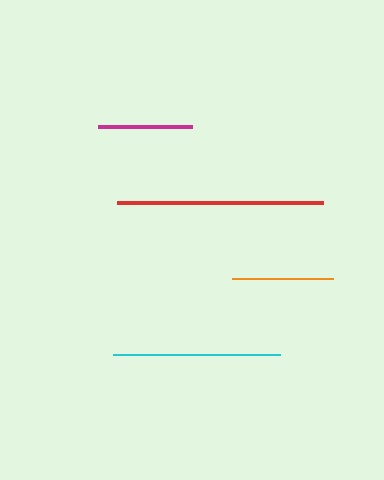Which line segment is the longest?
The red line is the longest at approximately 206 pixels.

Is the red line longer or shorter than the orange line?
The red line is longer than the orange line.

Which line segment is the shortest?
The magenta line is the shortest at approximately 94 pixels.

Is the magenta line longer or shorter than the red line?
The red line is longer than the magenta line.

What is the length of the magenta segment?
The magenta segment is approximately 94 pixels long.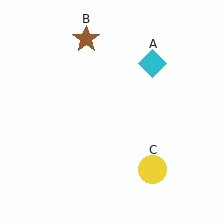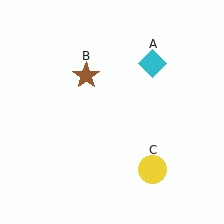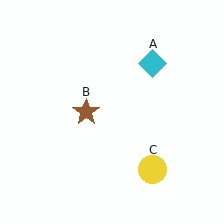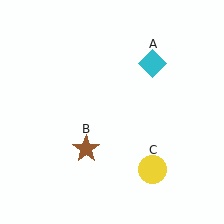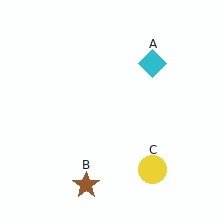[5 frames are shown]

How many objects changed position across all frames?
1 object changed position: brown star (object B).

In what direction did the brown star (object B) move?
The brown star (object B) moved down.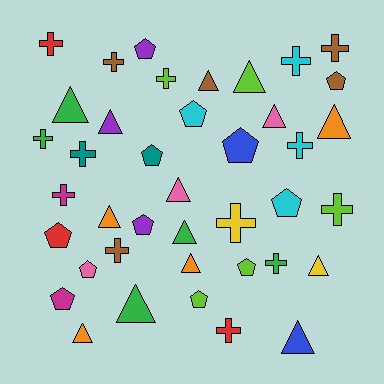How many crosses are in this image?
There are 14 crosses.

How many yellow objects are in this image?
There are 2 yellow objects.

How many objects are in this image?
There are 40 objects.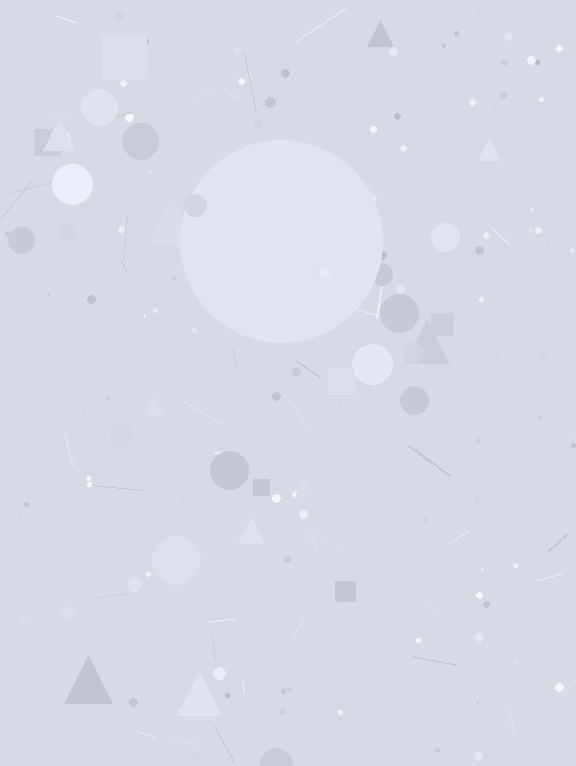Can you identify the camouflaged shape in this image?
The camouflaged shape is a circle.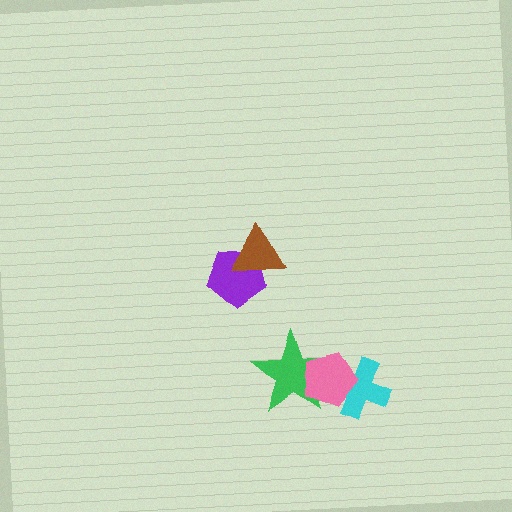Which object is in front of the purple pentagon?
The brown triangle is in front of the purple pentagon.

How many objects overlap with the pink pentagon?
2 objects overlap with the pink pentagon.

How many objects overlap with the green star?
1 object overlaps with the green star.